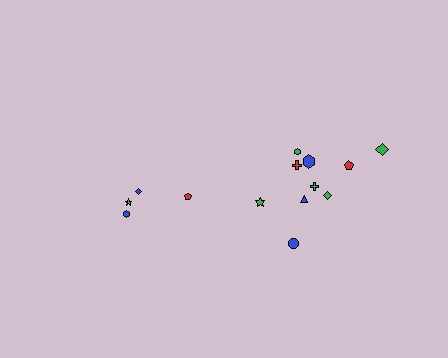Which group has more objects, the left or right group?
The right group.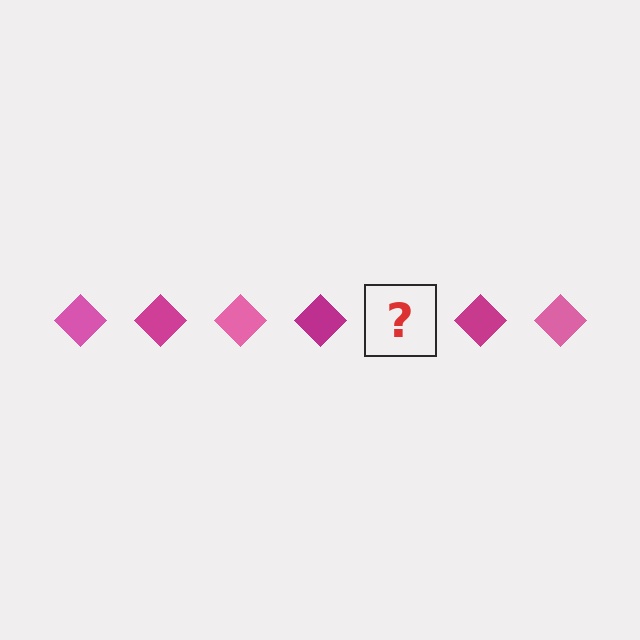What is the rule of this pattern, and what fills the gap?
The rule is that the pattern cycles through pink, magenta diamonds. The gap should be filled with a pink diamond.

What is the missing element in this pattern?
The missing element is a pink diamond.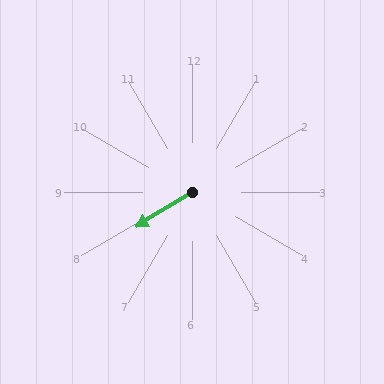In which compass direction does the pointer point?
Southwest.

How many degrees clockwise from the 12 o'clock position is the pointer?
Approximately 238 degrees.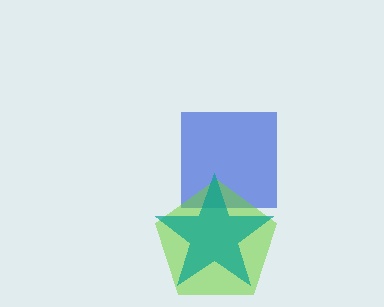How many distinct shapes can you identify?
There are 3 distinct shapes: a blue square, a lime pentagon, a teal star.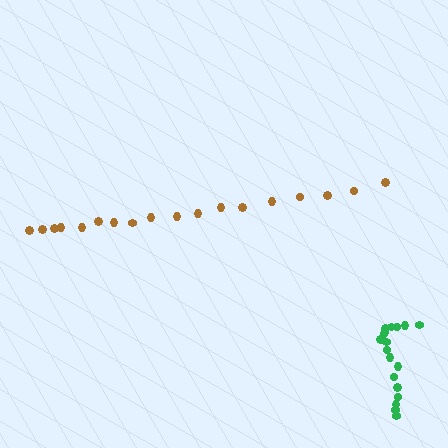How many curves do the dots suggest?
There are 2 distinct paths.